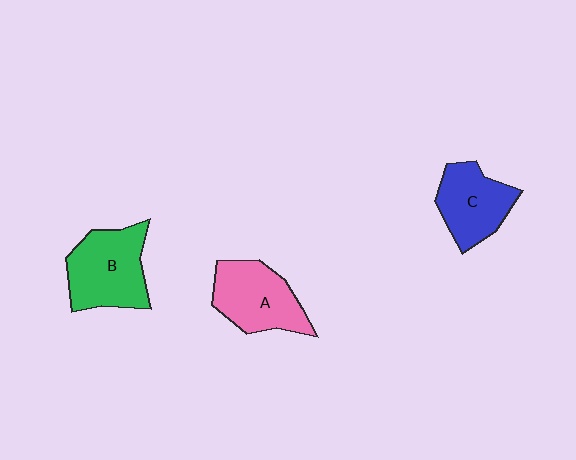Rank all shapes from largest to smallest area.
From largest to smallest: B (green), A (pink), C (blue).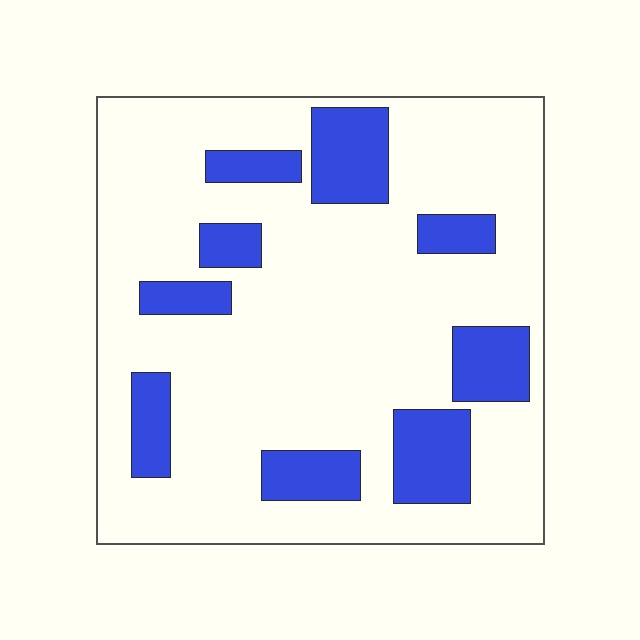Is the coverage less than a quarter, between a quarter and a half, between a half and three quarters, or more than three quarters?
Less than a quarter.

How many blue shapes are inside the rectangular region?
9.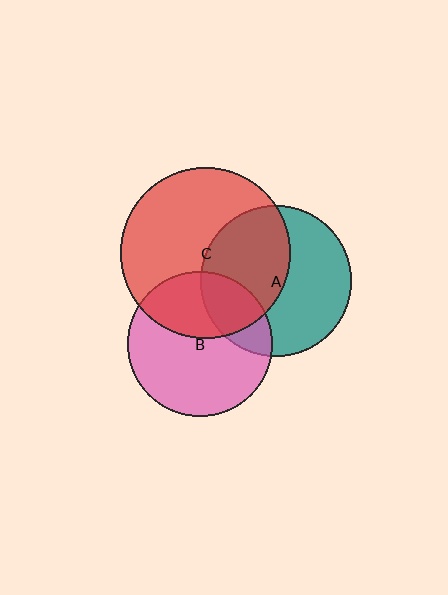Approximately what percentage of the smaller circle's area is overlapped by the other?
Approximately 45%.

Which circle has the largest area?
Circle C (red).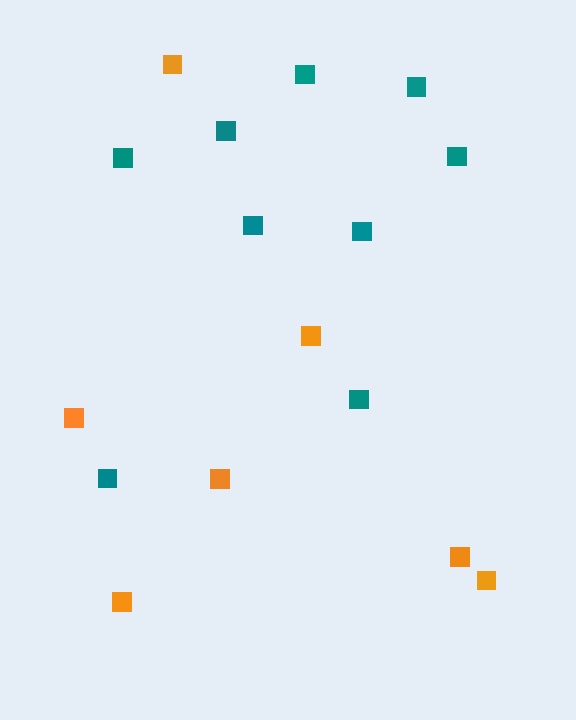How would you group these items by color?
There are 2 groups: one group of orange squares (7) and one group of teal squares (9).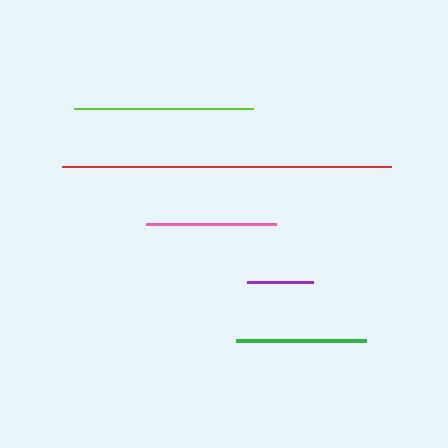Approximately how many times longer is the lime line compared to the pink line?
The lime line is approximately 1.4 times the length of the pink line.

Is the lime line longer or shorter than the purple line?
The lime line is longer than the purple line.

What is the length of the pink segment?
The pink segment is approximately 130 pixels long.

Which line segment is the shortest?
The purple line is the shortest at approximately 65 pixels.